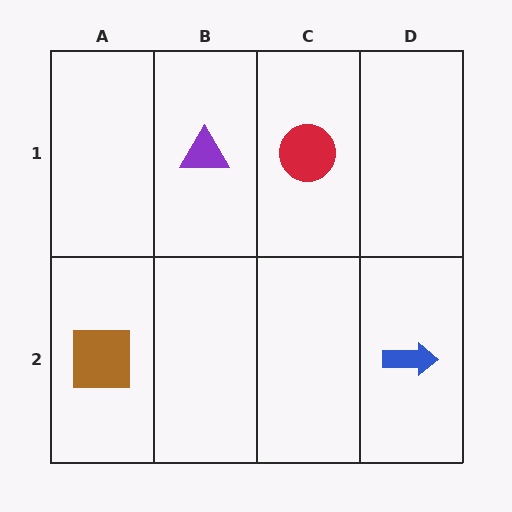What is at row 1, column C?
A red circle.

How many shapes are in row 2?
2 shapes.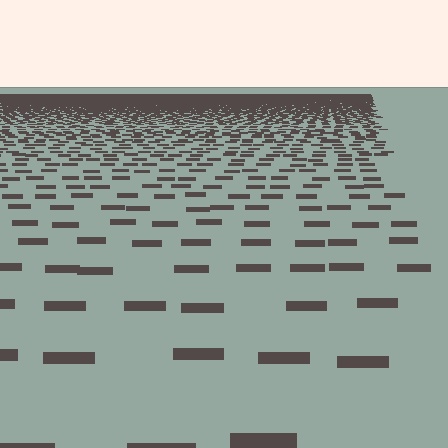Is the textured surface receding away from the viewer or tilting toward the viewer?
The surface is receding away from the viewer. Texture elements get smaller and denser toward the top.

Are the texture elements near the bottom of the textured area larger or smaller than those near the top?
Larger. Near the bottom, elements are closer to the viewer and appear at a bigger on-screen size.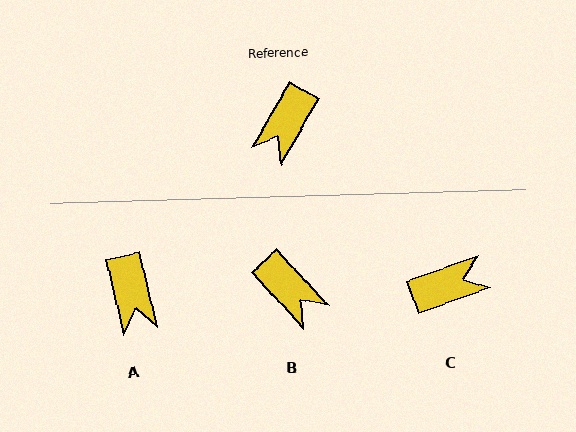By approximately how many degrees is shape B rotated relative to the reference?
Approximately 72 degrees counter-clockwise.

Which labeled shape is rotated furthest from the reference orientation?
C, about 140 degrees away.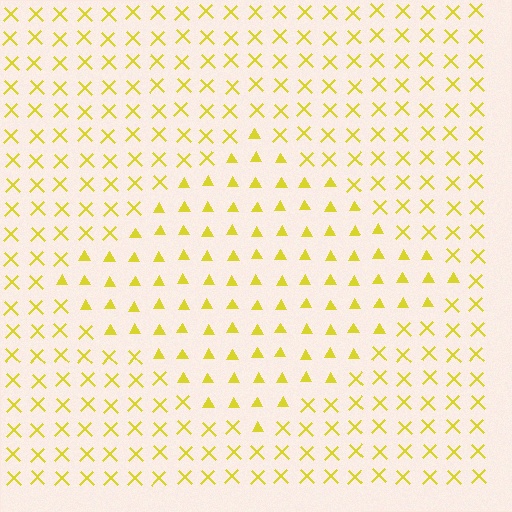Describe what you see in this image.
The image is filled with small yellow elements arranged in a uniform grid. A diamond-shaped region contains triangles, while the surrounding area contains X marks. The boundary is defined purely by the change in element shape.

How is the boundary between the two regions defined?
The boundary is defined by a change in element shape: triangles inside vs. X marks outside. All elements share the same color and spacing.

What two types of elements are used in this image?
The image uses triangles inside the diamond region and X marks outside it.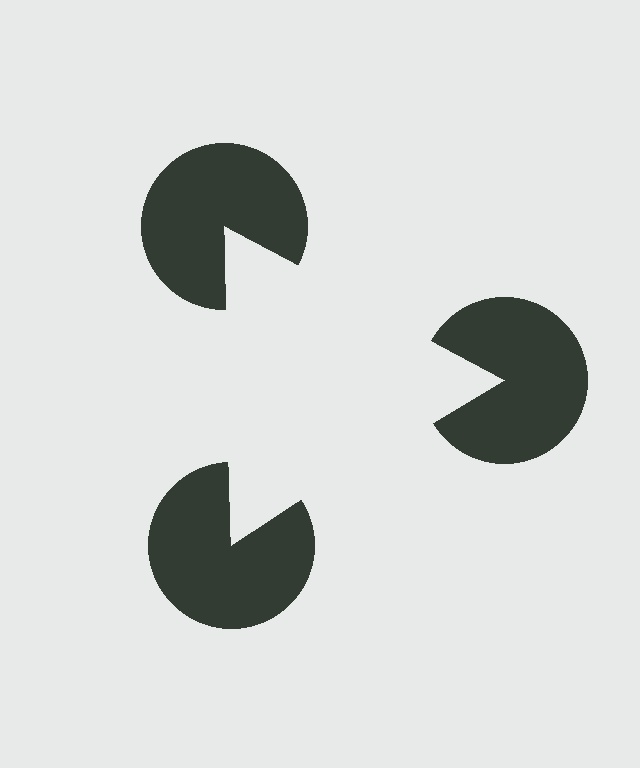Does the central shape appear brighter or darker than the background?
It typically appears slightly brighter than the background, even though no actual brightness change is drawn.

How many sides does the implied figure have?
3 sides.